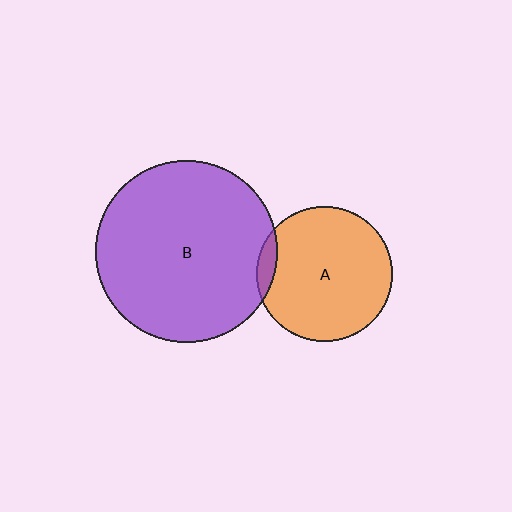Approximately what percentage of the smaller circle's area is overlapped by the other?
Approximately 5%.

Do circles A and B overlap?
Yes.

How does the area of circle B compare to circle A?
Approximately 1.8 times.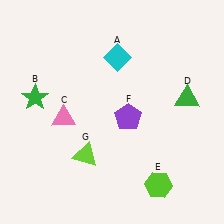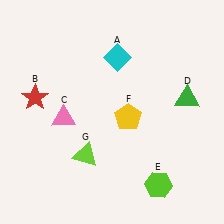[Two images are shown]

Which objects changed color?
B changed from green to red. F changed from purple to yellow.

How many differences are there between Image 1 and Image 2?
There are 2 differences between the two images.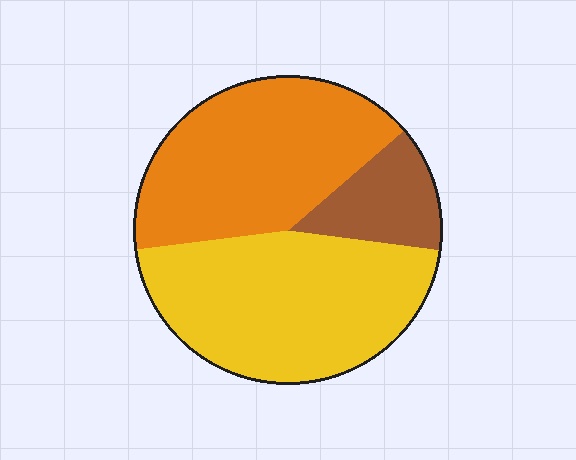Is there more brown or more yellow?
Yellow.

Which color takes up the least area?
Brown, at roughly 15%.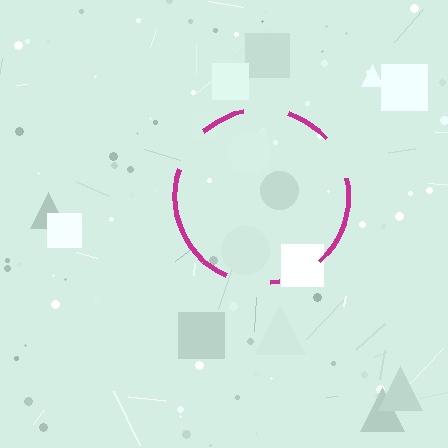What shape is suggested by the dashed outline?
The dashed outline suggests a circle.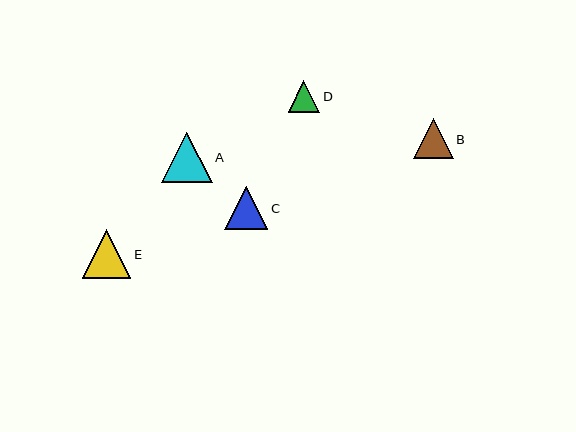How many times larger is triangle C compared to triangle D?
Triangle C is approximately 1.4 times the size of triangle D.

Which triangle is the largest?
Triangle A is the largest with a size of approximately 51 pixels.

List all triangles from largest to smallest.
From largest to smallest: A, E, C, B, D.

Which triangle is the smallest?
Triangle D is the smallest with a size of approximately 32 pixels.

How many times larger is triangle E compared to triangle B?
Triangle E is approximately 1.2 times the size of triangle B.